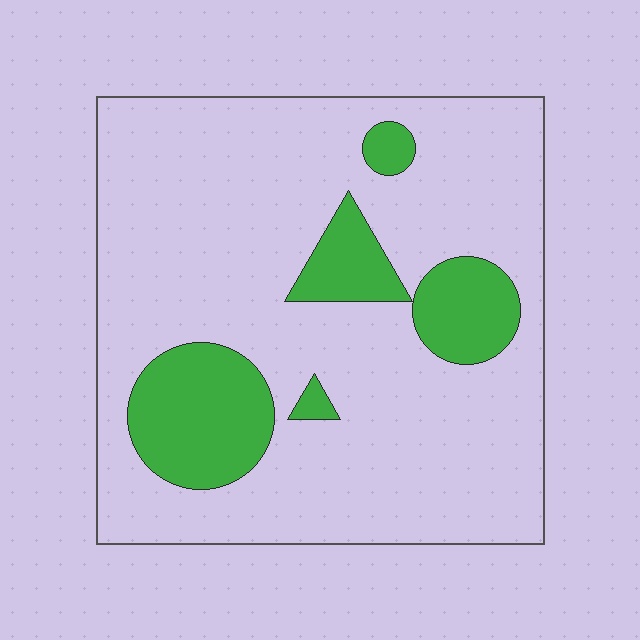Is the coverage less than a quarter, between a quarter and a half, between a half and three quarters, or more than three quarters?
Less than a quarter.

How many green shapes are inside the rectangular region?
5.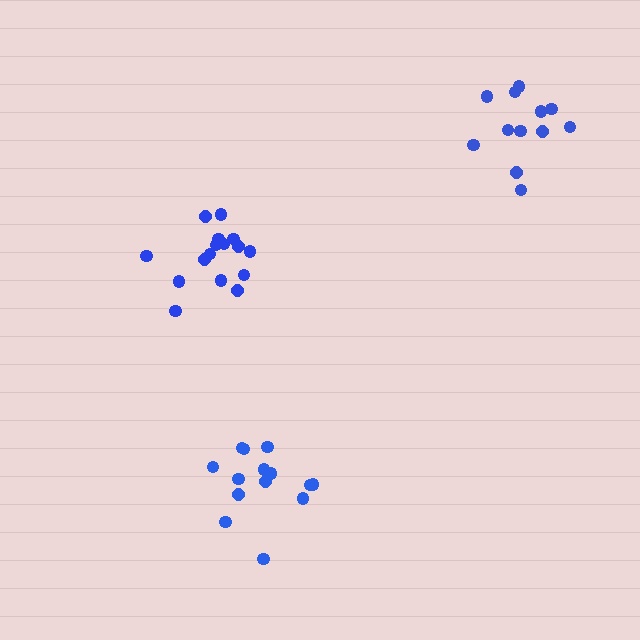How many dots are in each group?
Group 1: 12 dots, Group 2: 14 dots, Group 3: 16 dots (42 total).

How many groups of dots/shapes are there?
There are 3 groups.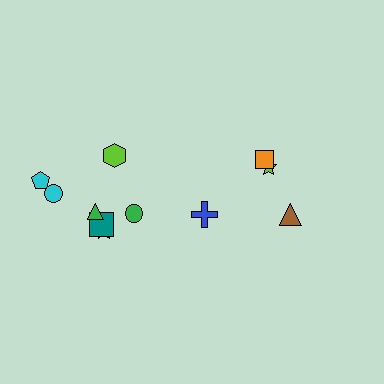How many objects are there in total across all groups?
There are 11 objects.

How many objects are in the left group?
There are 7 objects.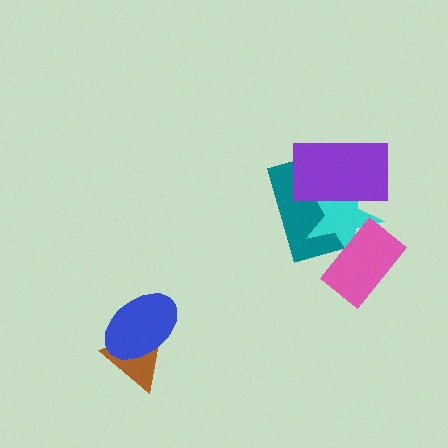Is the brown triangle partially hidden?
Yes, it is partially covered by another shape.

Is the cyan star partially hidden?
Yes, it is partially covered by another shape.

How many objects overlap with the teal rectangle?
3 objects overlap with the teal rectangle.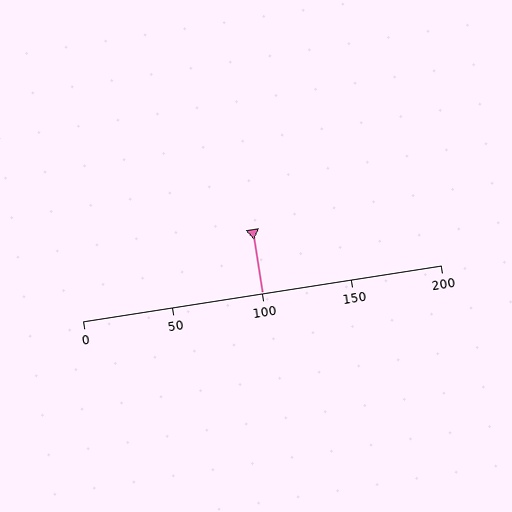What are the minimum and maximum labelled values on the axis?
The axis runs from 0 to 200.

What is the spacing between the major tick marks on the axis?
The major ticks are spaced 50 apart.